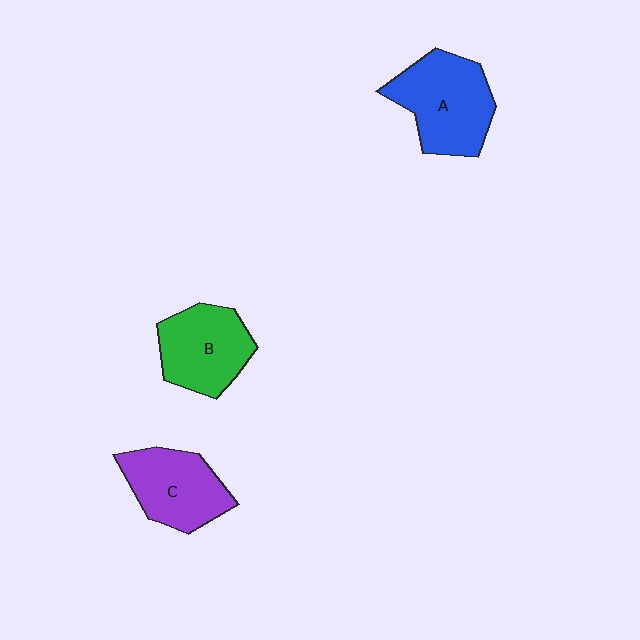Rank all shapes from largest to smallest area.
From largest to smallest: A (blue), B (green), C (purple).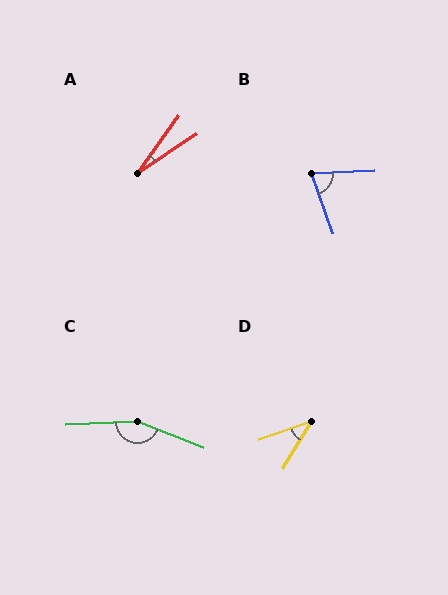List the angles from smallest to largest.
A (20°), D (39°), B (73°), C (156°).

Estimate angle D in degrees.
Approximately 39 degrees.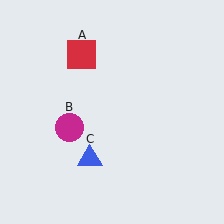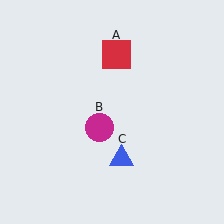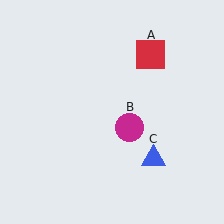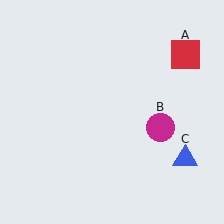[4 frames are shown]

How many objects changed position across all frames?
3 objects changed position: red square (object A), magenta circle (object B), blue triangle (object C).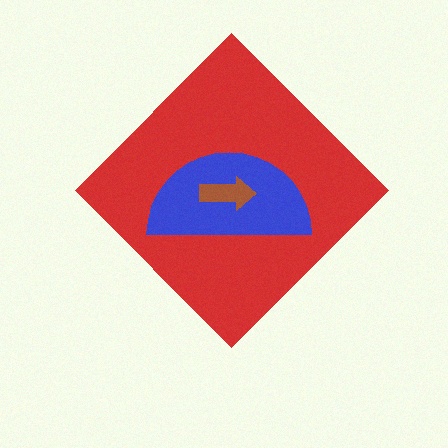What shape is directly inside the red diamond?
The blue semicircle.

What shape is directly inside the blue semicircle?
The brown arrow.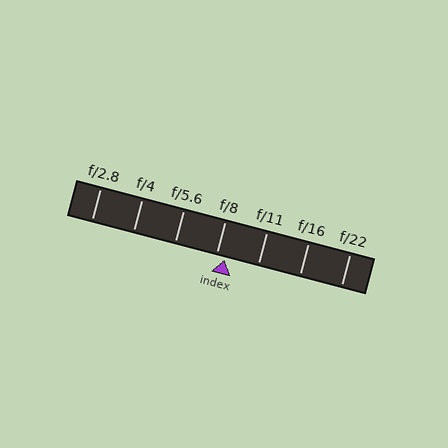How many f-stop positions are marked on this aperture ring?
There are 7 f-stop positions marked.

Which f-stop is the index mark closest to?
The index mark is closest to f/8.